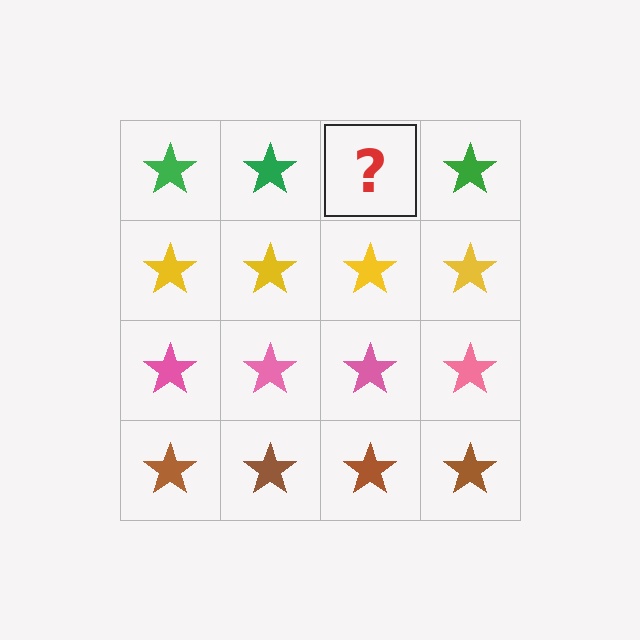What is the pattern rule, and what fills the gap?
The rule is that each row has a consistent color. The gap should be filled with a green star.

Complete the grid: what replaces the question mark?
The question mark should be replaced with a green star.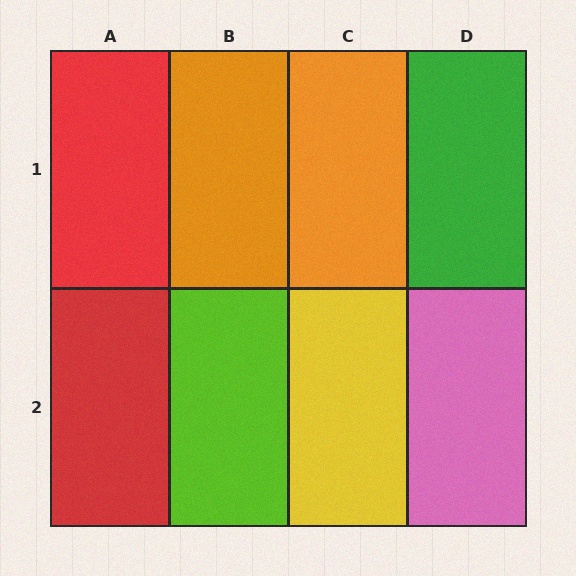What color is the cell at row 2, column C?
Yellow.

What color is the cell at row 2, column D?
Pink.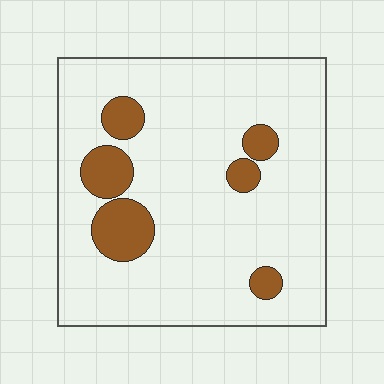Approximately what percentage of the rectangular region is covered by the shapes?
Approximately 15%.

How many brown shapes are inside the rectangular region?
6.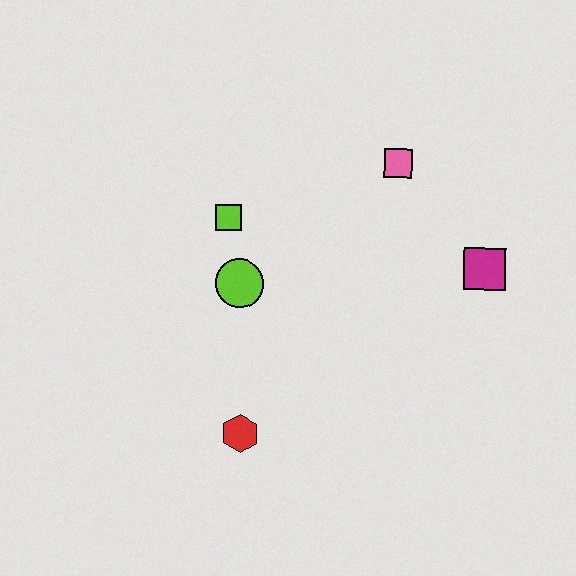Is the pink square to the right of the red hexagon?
Yes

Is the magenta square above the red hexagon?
Yes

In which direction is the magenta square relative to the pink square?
The magenta square is below the pink square.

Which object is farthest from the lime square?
The magenta square is farthest from the lime square.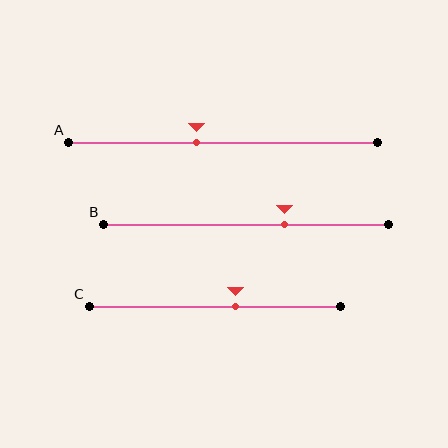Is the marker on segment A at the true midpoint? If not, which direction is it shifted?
No, the marker on segment A is shifted to the left by about 9% of the segment length.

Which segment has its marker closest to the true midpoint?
Segment C has its marker closest to the true midpoint.